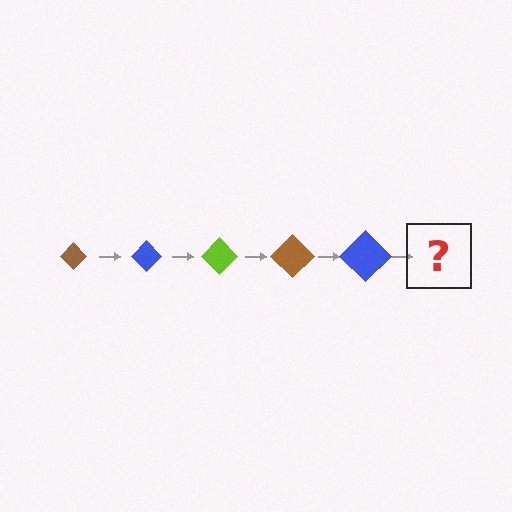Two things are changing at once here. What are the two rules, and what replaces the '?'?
The two rules are that the diamond grows larger each step and the color cycles through brown, blue, and lime. The '?' should be a lime diamond, larger than the previous one.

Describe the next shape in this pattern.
It should be a lime diamond, larger than the previous one.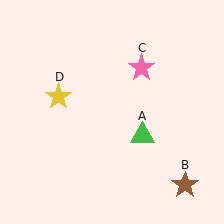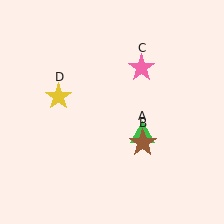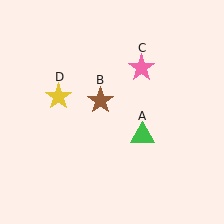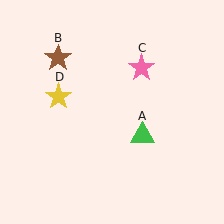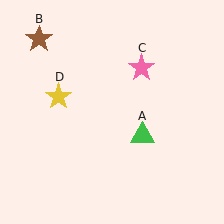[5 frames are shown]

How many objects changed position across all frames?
1 object changed position: brown star (object B).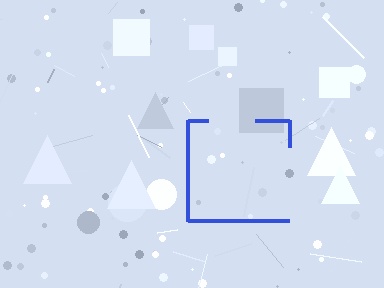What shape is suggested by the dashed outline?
The dashed outline suggests a square.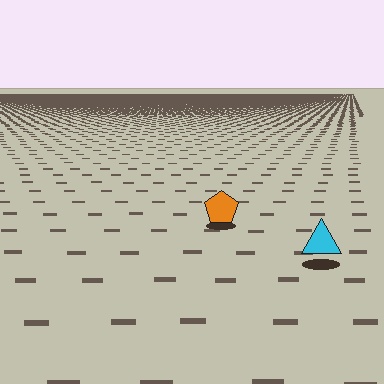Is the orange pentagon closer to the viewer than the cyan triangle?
No. The cyan triangle is closer — you can tell from the texture gradient: the ground texture is coarser near it.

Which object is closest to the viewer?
The cyan triangle is closest. The texture marks near it are larger and more spread out.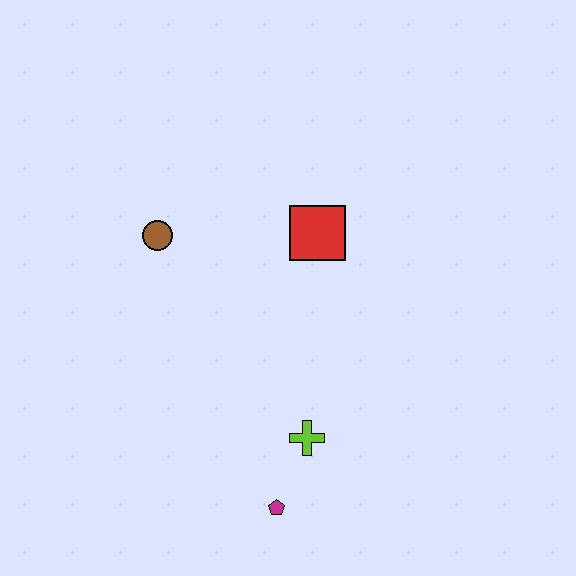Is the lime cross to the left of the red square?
Yes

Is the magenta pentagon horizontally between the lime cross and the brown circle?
Yes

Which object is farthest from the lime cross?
The brown circle is farthest from the lime cross.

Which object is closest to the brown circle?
The red square is closest to the brown circle.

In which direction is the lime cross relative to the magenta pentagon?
The lime cross is above the magenta pentagon.